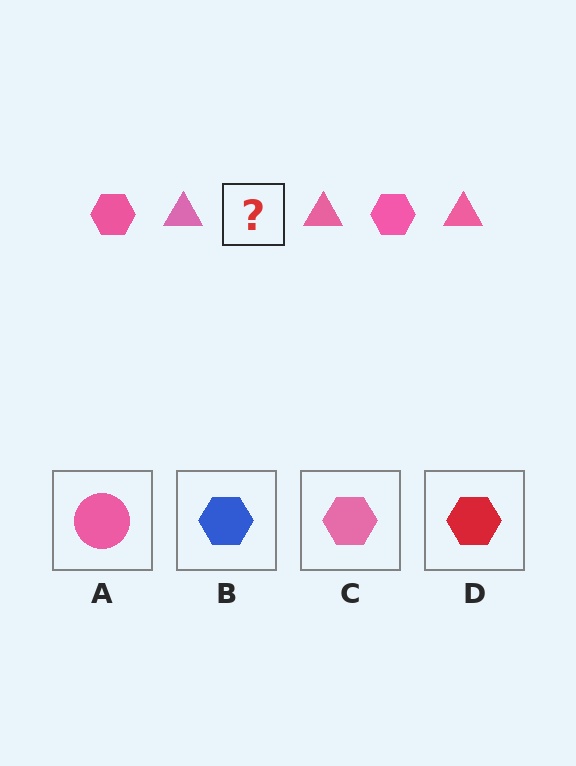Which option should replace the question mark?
Option C.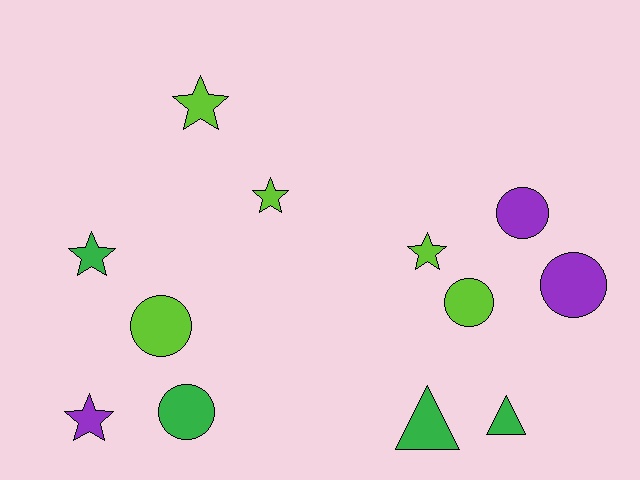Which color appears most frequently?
Lime, with 5 objects.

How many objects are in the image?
There are 12 objects.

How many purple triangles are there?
There are no purple triangles.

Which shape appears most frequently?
Star, with 5 objects.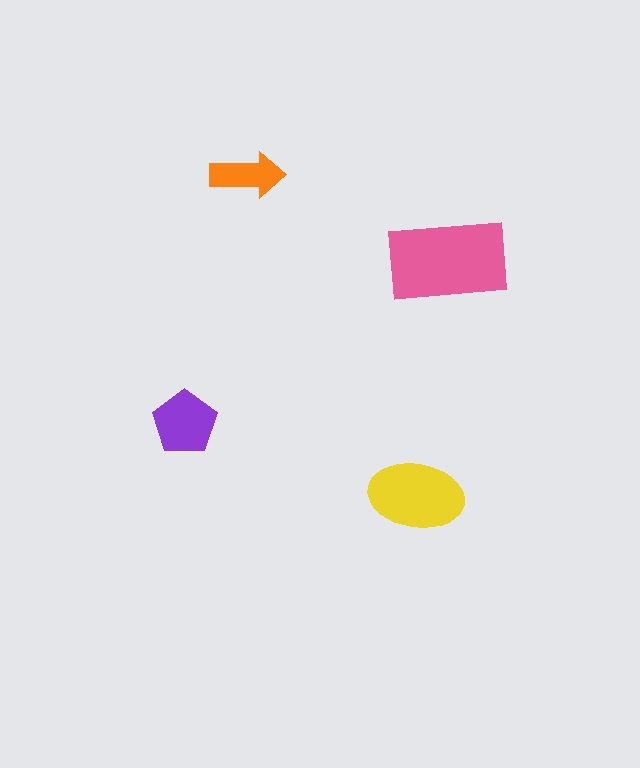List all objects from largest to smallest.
The pink rectangle, the yellow ellipse, the purple pentagon, the orange arrow.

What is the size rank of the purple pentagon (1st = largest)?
3rd.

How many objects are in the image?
There are 4 objects in the image.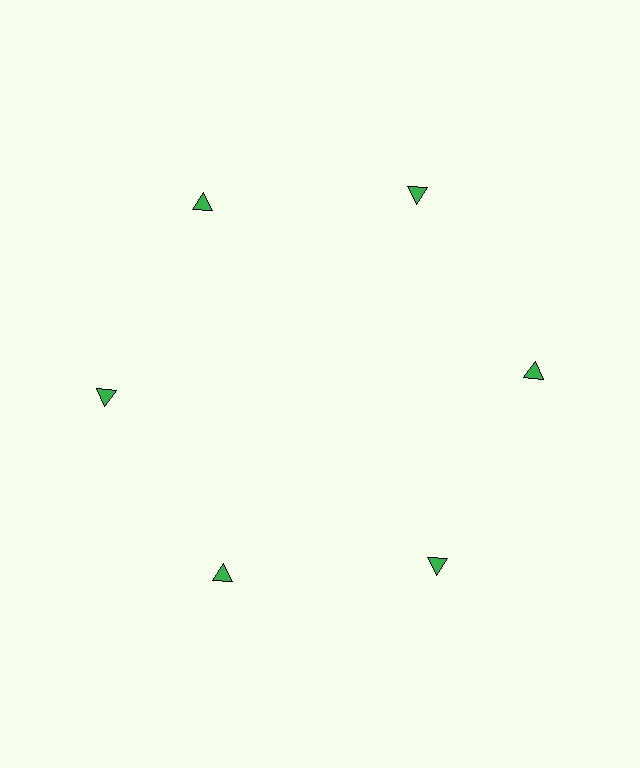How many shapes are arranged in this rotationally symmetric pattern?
There are 6 shapes, arranged in 6 groups of 1.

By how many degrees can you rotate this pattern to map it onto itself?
The pattern maps onto itself every 60 degrees of rotation.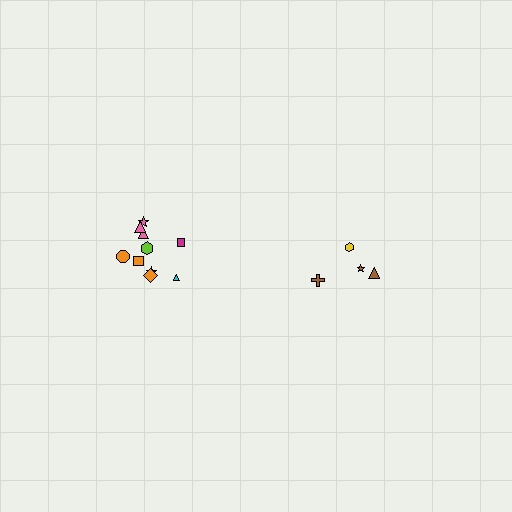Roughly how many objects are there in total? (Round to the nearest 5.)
Roughly 15 objects in total.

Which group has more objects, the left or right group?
The left group.